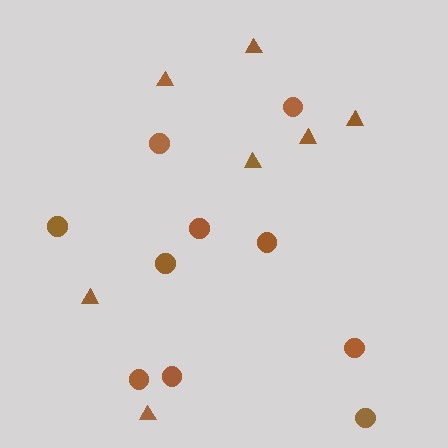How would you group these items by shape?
There are 2 groups: one group of triangles (7) and one group of circles (10).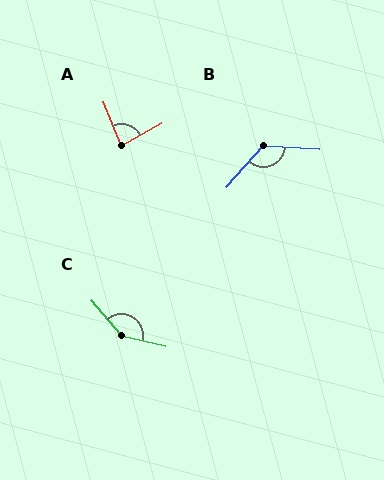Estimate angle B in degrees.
Approximately 128 degrees.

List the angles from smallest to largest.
A (83°), B (128°), C (143°).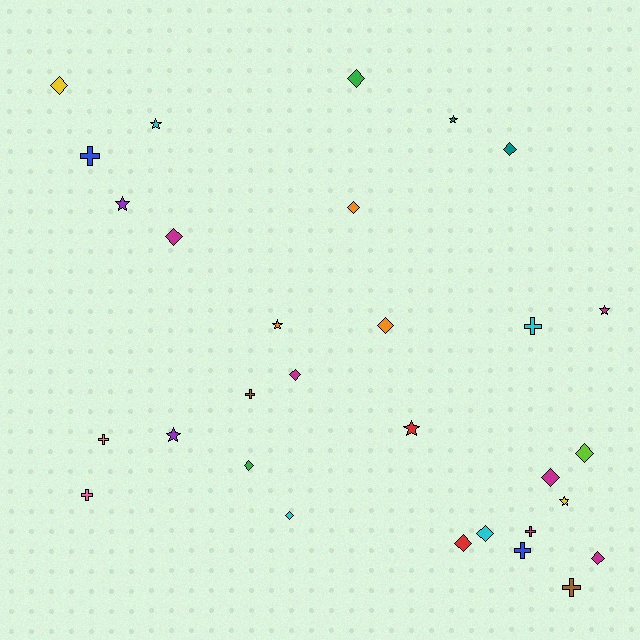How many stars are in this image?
There are 8 stars.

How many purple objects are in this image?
There are 2 purple objects.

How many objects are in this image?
There are 30 objects.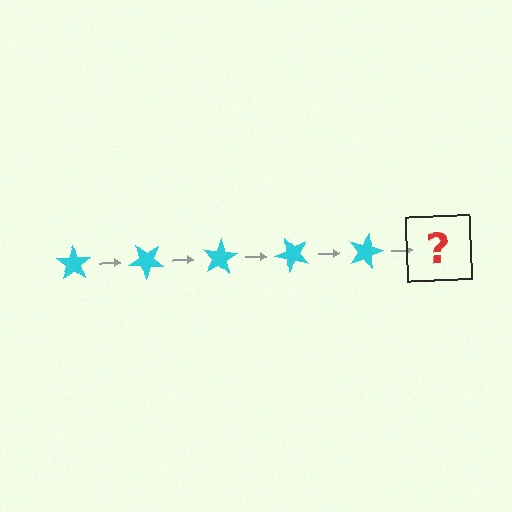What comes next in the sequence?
The next element should be a cyan star rotated 200 degrees.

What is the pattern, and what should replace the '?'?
The pattern is that the star rotates 40 degrees each step. The '?' should be a cyan star rotated 200 degrees.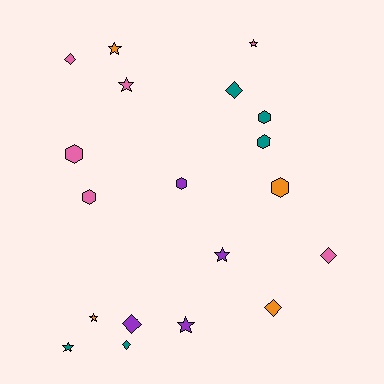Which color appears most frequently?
Pink, with 6 objects.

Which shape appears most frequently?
Star, with 7 objects.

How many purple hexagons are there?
There is 1 purple hexagon.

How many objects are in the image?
There are 19 objects.